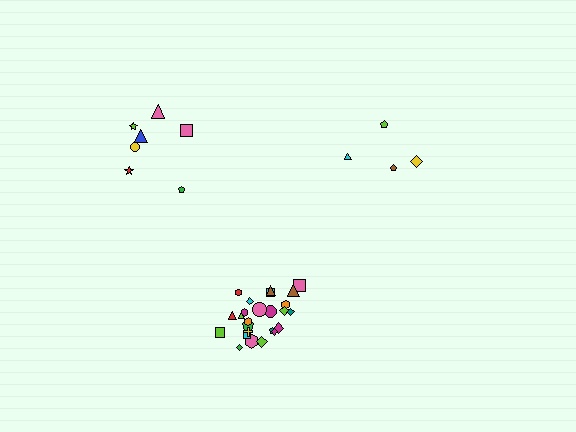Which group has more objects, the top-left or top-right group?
The top-left group.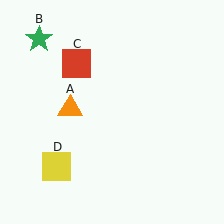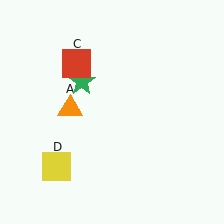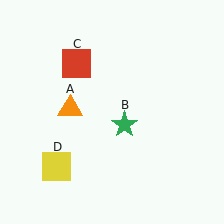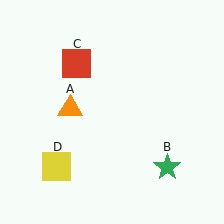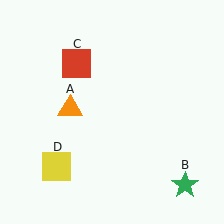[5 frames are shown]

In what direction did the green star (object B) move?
The green star (object B) moved down and to the right.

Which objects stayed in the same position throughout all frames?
Orange triangle (object A) and red square (object C) and yellow square (object D) remained stationary.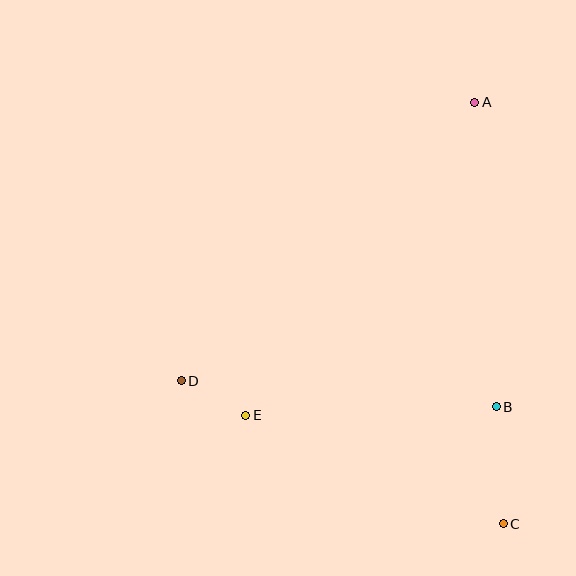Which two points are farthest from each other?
Points A and C are farthest from each other.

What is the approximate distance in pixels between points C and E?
The distance between C and E is approximately 280 pixels.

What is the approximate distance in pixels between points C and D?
The distance between C and D is approximately 353 pixels.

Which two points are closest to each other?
Points D and E are closest to each other.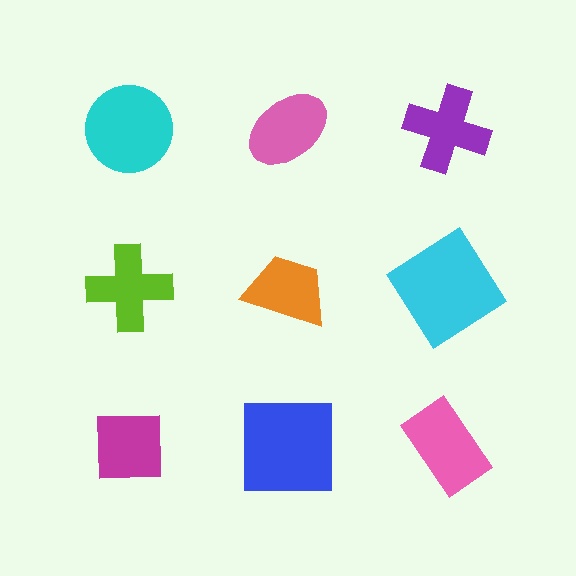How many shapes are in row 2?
3 shapes.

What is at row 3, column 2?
A blue square.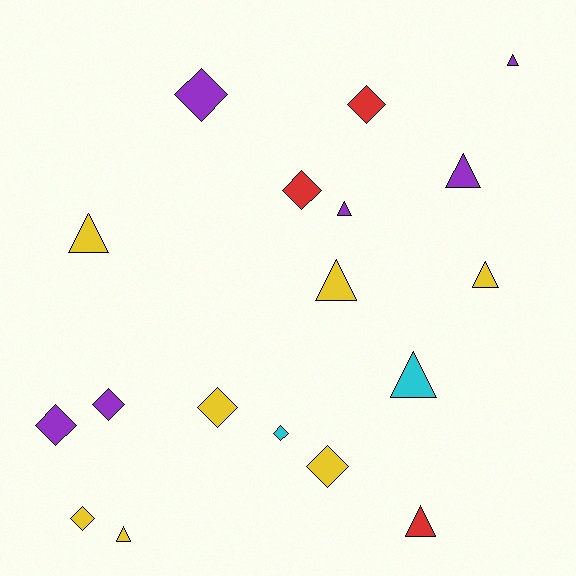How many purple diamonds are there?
There are 3 purple diamonds.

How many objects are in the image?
There are 18 objects.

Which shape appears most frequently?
Triangle, with 9 objects.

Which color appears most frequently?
Yellow, with 7 objects.